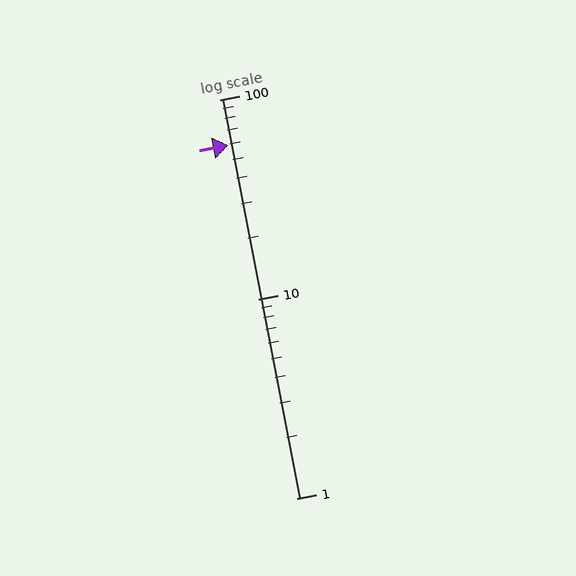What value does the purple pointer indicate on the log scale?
The pointer indicates approximately 59.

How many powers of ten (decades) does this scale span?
The scale spans 2 decades, from 1 to 100.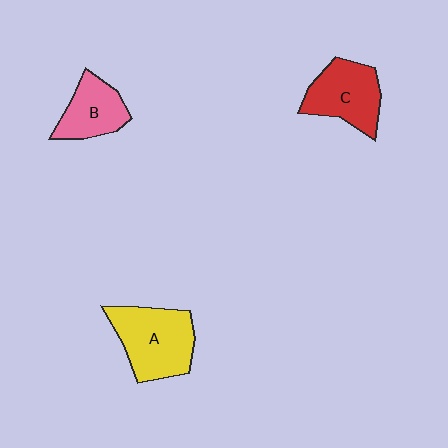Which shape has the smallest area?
Shape B (pink).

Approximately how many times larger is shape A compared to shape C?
Approximately 1.2 times.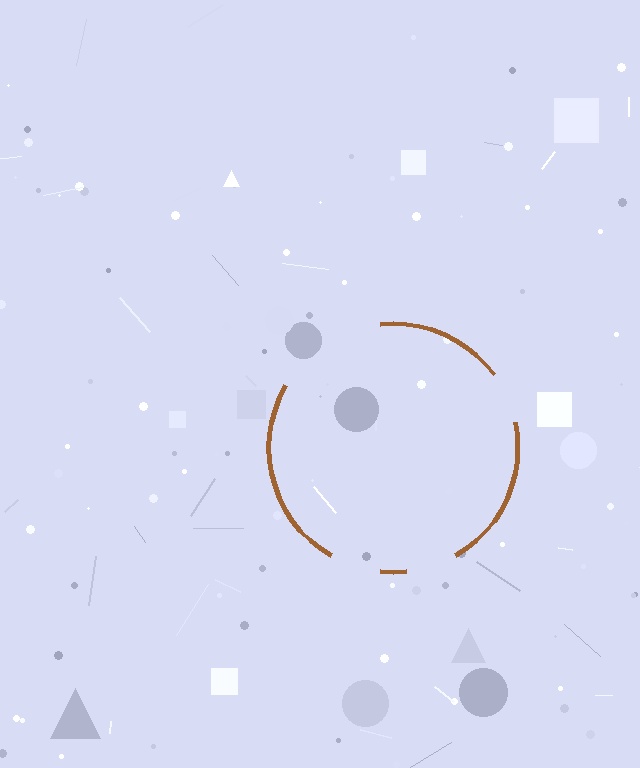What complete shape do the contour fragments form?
The contour fragments form a circle.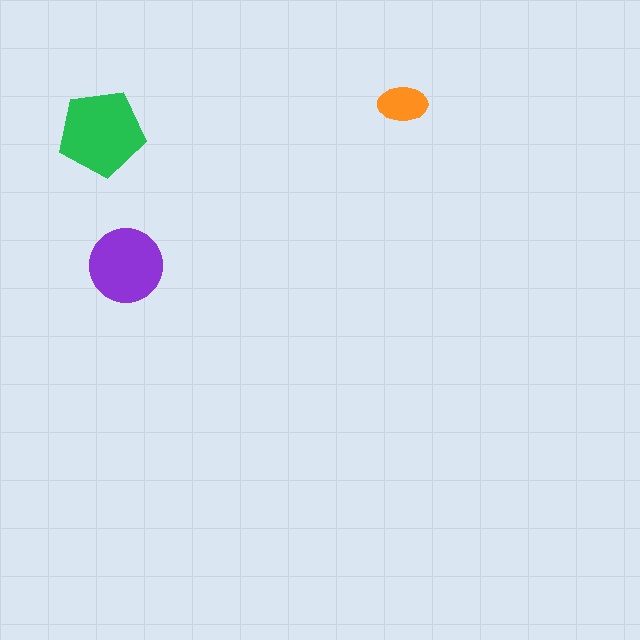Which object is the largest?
The green pentagon.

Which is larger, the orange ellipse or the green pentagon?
The green pentagon.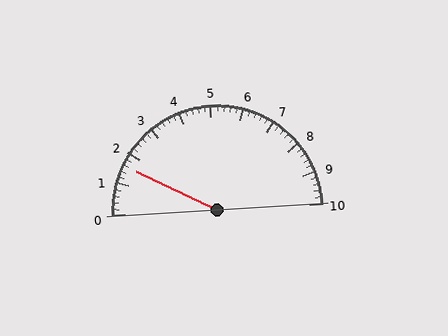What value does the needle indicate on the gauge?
The needle indicates approximately 1.6.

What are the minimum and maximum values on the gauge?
The gauge ranges from 0 to 10.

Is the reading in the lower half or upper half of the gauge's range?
The reading is in the lower half of the range (0 to 10).